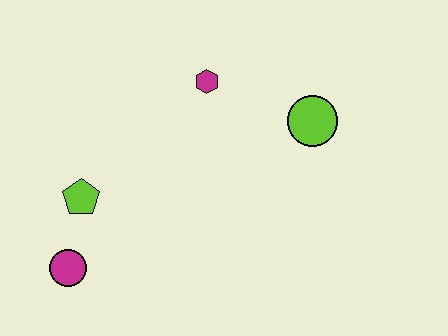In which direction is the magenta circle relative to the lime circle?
The magenta circle is to the left of the lime circle.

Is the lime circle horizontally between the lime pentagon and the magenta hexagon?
No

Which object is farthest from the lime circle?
The magenta circle is farthest from the lime circle.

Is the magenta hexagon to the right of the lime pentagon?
Yes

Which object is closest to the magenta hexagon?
The lime circle is closest to the magenta hexagon.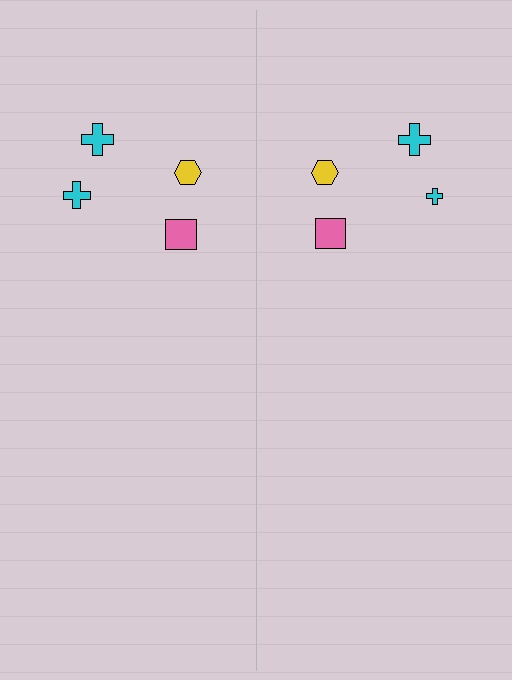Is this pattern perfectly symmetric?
No, the pattern is not perfectly symmetric. The cyan cross on the right side has a different size than its mirror counterpart.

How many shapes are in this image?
There are 8 shapes in this image.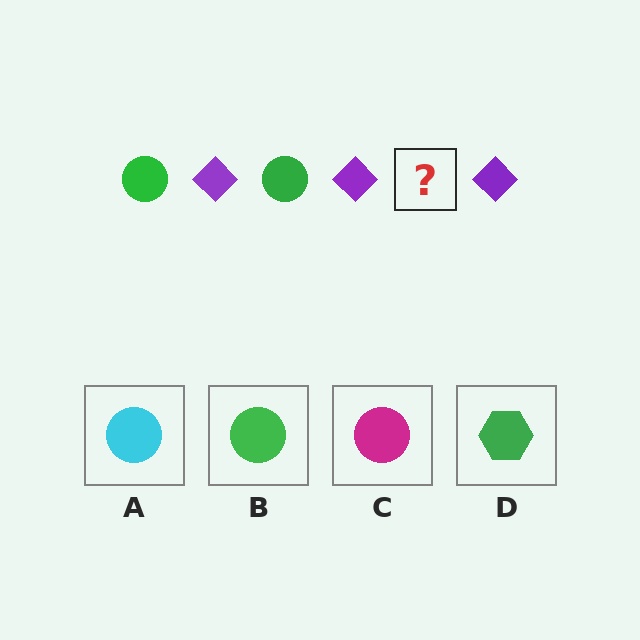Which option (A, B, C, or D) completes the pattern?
B.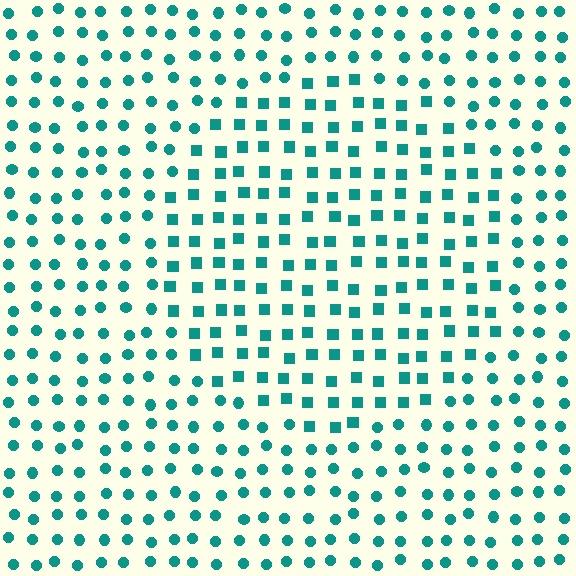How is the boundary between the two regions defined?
The boundary is defined by a change in element shape: squares inside vs. circles outside. All elements share the same color and spacing.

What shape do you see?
I see a circle.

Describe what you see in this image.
The image is filled with small teal elements arranged in a uniform grid. A circle-shaped region contains squares, while the surrounding area contains circles. The boundary is defined purely by the change in element shape.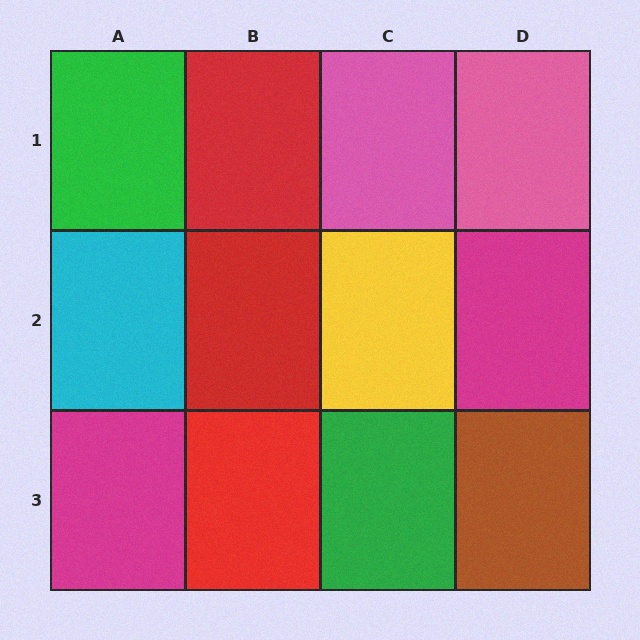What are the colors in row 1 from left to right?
Green, red, pink, pink.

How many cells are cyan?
1 cell is cyan.